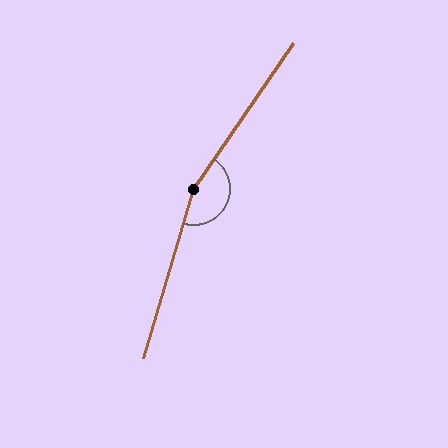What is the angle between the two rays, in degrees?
Approximately 162 degrees.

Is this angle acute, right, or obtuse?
It is obtuse.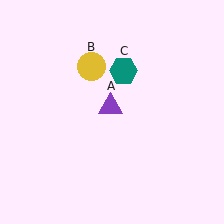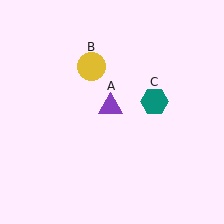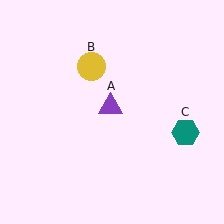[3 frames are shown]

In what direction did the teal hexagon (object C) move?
The teal hexagon (object C) moved down and to the right.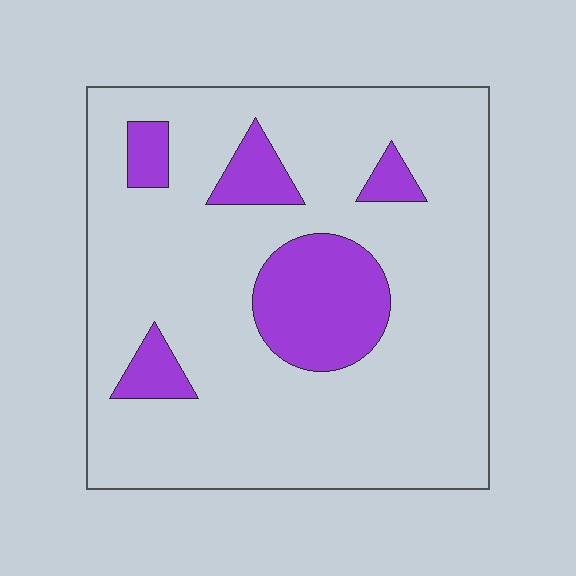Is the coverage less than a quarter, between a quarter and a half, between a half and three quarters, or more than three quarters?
Less than a quarter.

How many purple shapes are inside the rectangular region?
5.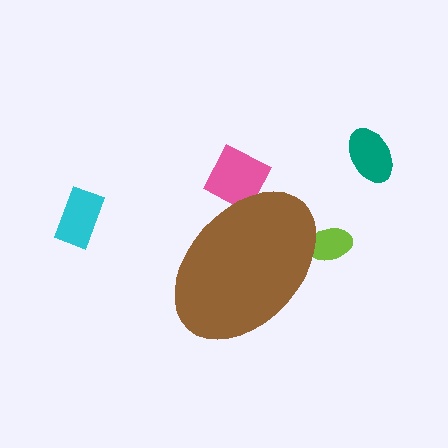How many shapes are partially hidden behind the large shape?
2 shapes are partially hidden.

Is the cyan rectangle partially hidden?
No, the cyan rectangle is fully visible.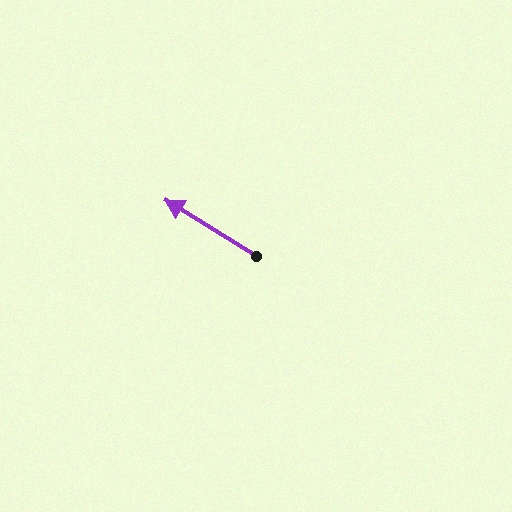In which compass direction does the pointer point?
Northwest.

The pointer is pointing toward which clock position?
Roughly 10 o'clock.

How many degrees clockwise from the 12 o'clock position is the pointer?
Approximately 302 degrees.